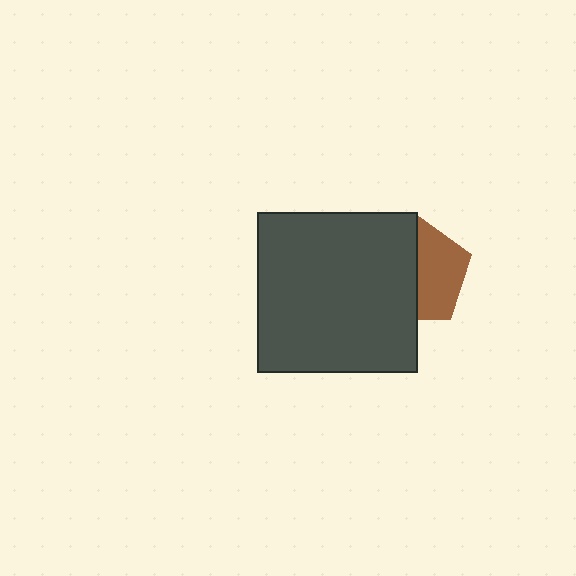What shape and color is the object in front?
The object in front is a dark gray square.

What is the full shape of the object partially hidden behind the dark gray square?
The partially hidden object is a brown pentagon.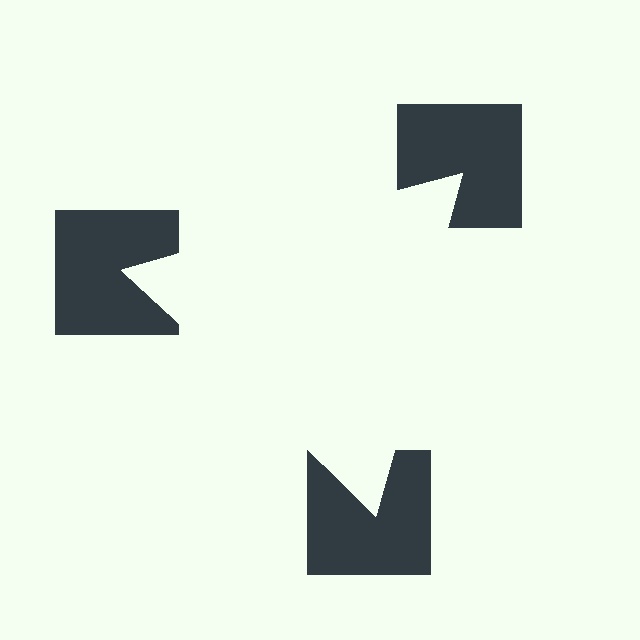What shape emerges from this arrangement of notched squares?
An illusory triangle — its edges are inferred from the aligned wedge cuts in the notched squares, not physically drawn.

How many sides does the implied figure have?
3 sides.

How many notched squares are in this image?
There are 3 — one at each vertex of the illusory triangle.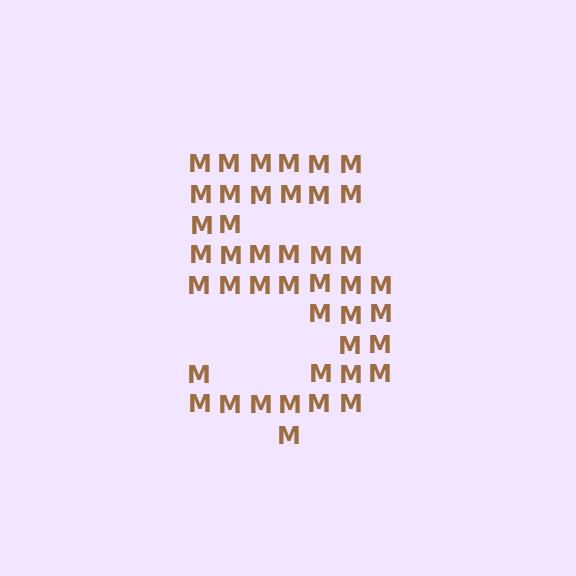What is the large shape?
The large shape is the digit 5.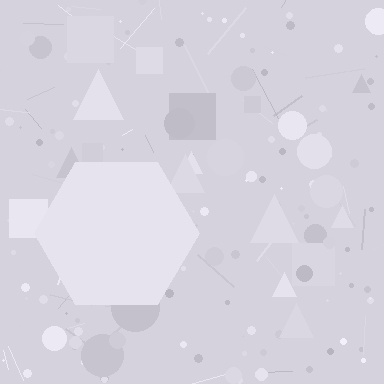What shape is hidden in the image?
A hexagon is hidden in the image.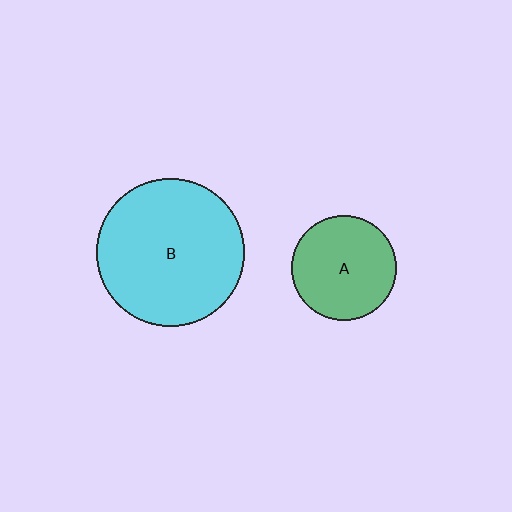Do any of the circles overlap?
No, none of the circles overlap.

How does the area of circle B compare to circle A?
Approximately 2.0 times.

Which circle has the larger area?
Circle B (cyan).